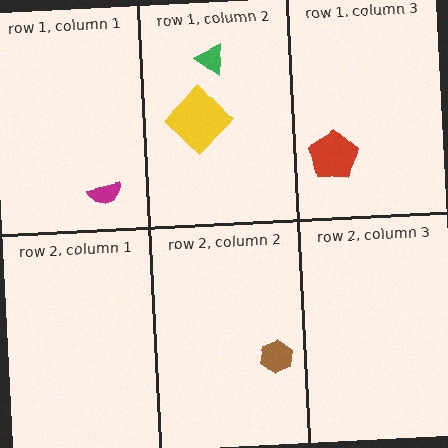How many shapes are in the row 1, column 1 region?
1.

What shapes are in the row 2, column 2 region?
The brown hexagon.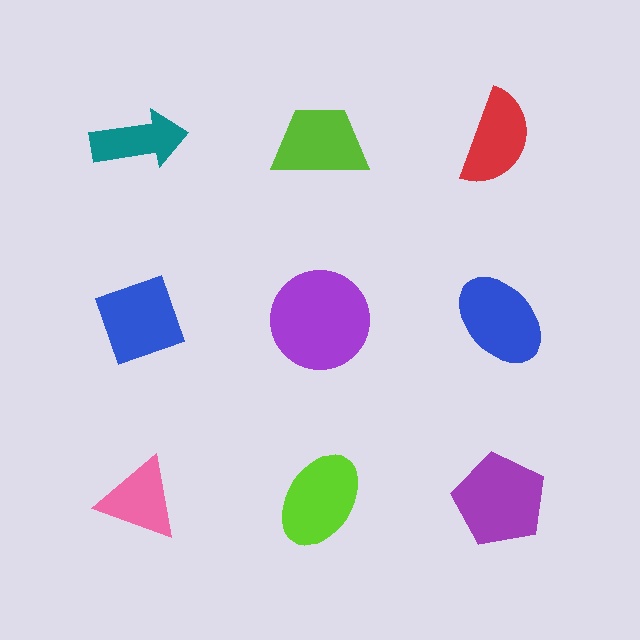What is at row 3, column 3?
A purple pentagon.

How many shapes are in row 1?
3 shapes.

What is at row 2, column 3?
A blue ellipse.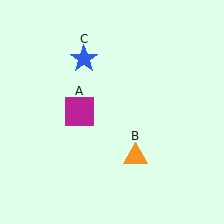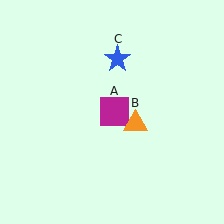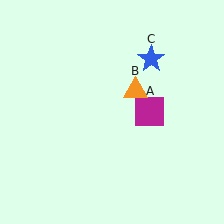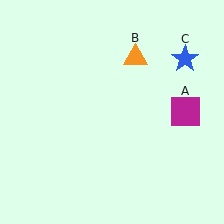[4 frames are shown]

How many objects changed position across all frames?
3 objects changed position: magenta square (object A), orange triangle (object B), blue star (object C).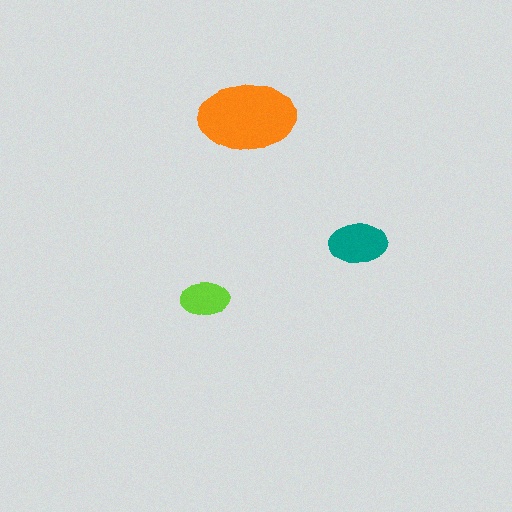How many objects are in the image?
There are 3 objects in the image.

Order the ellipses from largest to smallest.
the orange one, the teal one, the lime one.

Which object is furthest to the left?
The lime ellipse is leftmost.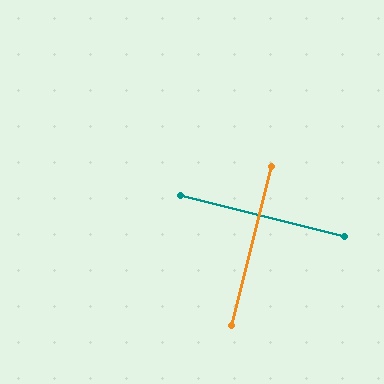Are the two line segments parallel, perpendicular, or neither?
Perpendicular — they meet at approximately 90°.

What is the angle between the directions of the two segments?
Approximately 90 degrees.